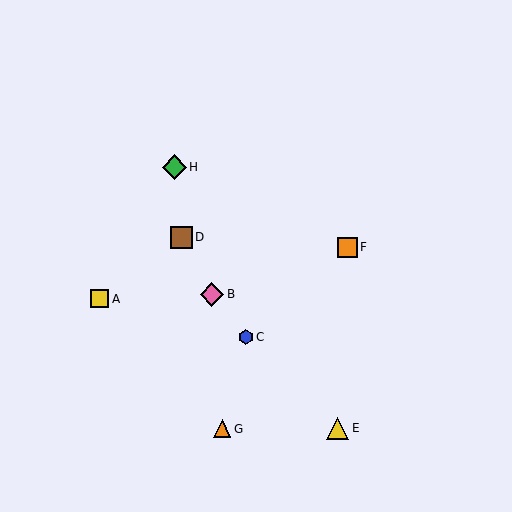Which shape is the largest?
The green diamond (labeled H) is the largest.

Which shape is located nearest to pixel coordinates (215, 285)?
The pink diamond (labeled B) at (212, 294) is nearest to that location.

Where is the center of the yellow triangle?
The center of the yellow triangle is at (338, 428).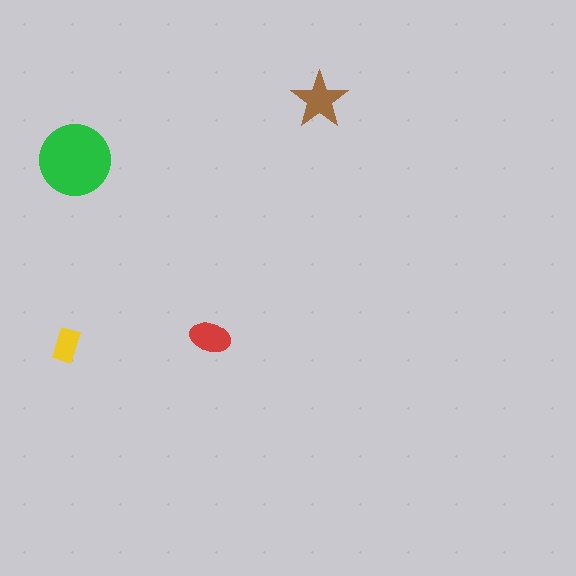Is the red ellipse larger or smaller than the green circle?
Smaller.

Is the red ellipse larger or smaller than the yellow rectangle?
Larger.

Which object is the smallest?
The yellow rectangle.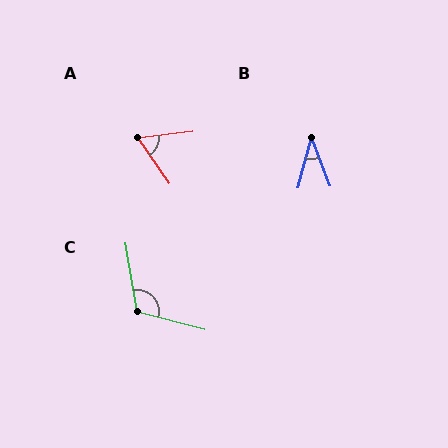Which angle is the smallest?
B, at approximately 36 degrees.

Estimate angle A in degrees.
Approximately 62 degrees.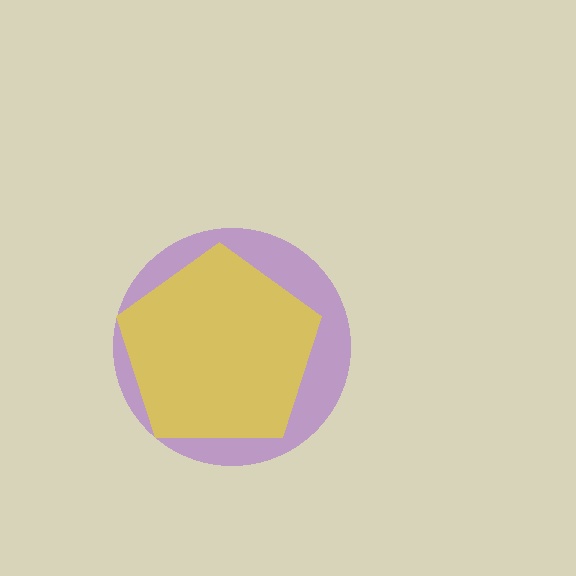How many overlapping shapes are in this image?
There are 2 overlapping shapes in the image.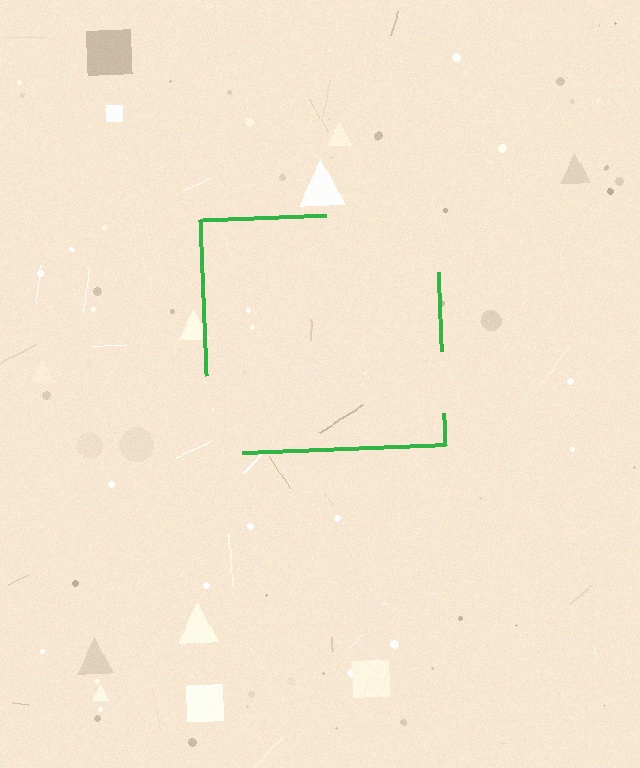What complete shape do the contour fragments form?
The contour fragments form a square.